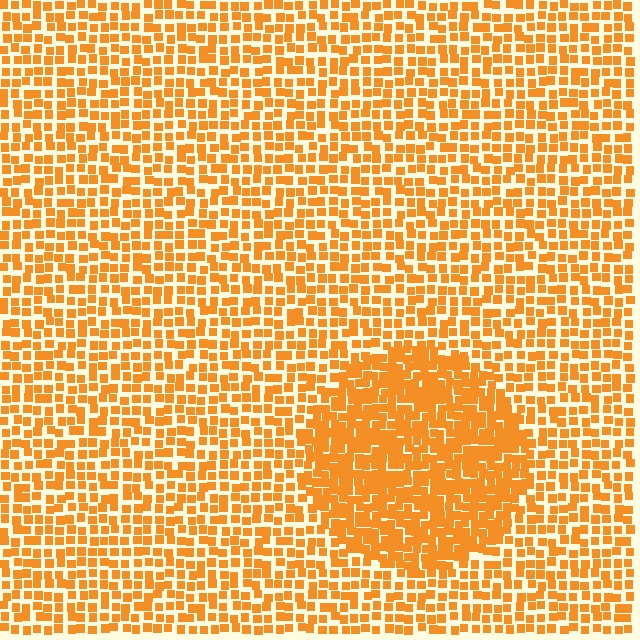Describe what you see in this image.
The image contains small orange elements arranged at two different densities. A circle-shaped region is visible where the elements are more densely packed than the surrounding area.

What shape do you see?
I see a circle.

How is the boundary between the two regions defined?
The boundary is defined by a change in element density (approximately 1.8x ratio). All elements are the same color, size, and shape.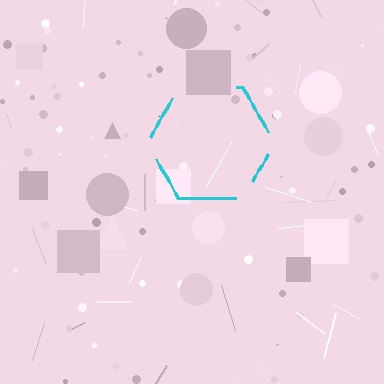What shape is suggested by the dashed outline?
The dashed outline suggests a hexagon.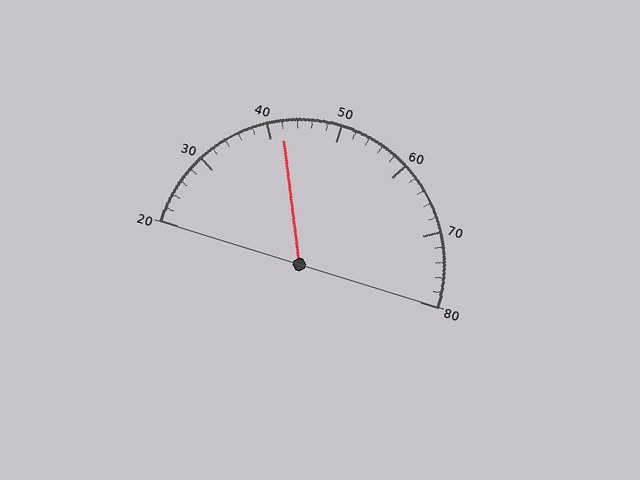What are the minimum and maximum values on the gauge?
The gauge ranges from 20 to 80.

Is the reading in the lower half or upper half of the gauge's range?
The reading is in the lower half of the range (20 to 80).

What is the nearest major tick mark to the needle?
The nearest major tick mark is 40.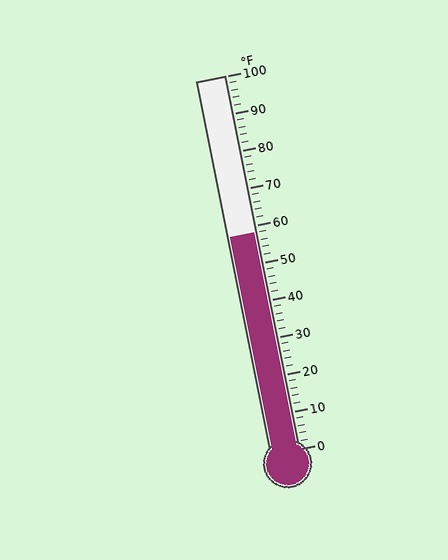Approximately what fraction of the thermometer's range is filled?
The thermometer is filled to approximately 60% of its range.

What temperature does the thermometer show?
The thermometer shows approximately 58°F.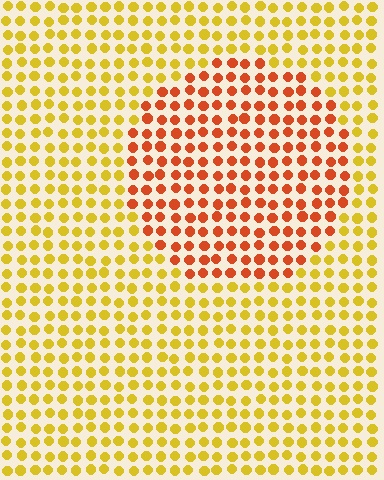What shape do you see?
I see a circle.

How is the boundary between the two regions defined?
The boundary is defined purely by a slight shift in hue (about 40 degrees). Spacing, size, and orientation are identical on both sides.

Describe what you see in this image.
The image is filled with small yellow elements in a uniform arrangement. A circle-shaped region is visible where the elements are tinted to a slightly different hue, forming a subtle color boundary.